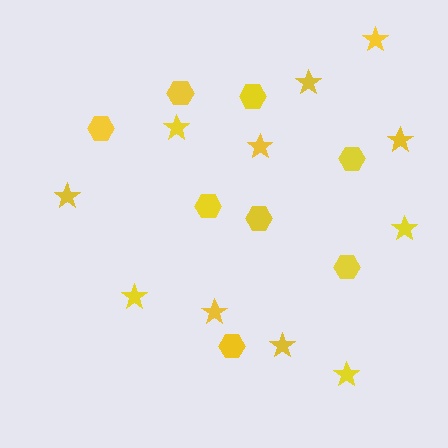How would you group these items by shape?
There are 2 groups: one group of stars (11) and one group of hexagons (8).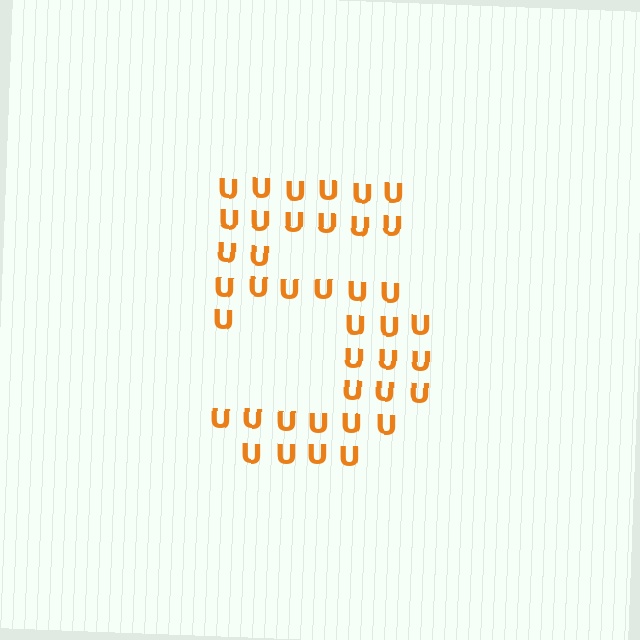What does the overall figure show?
The overall figure shows the digit 5.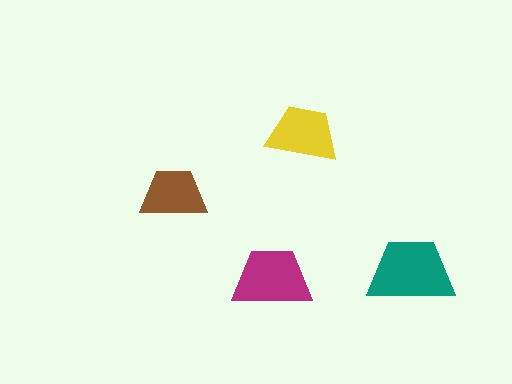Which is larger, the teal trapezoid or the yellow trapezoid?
The teal one.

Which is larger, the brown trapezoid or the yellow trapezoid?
The yellow one.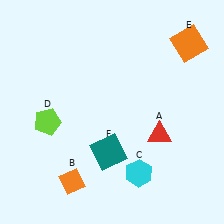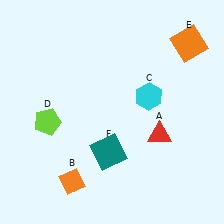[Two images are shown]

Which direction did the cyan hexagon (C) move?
The cyan hexagon (C) moved up.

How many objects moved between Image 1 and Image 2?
1 object moved between the two images.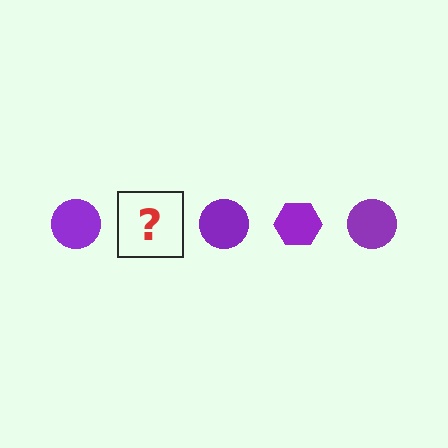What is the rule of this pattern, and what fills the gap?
The rule is that the pattern cycles through circle, hexagon shapes in purple. The gap should be filled with a purple hexagon.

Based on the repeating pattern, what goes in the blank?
The blank should be a purple hexagon.